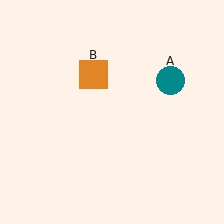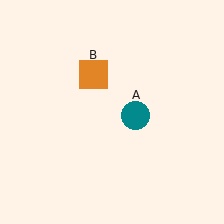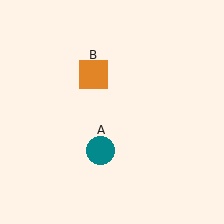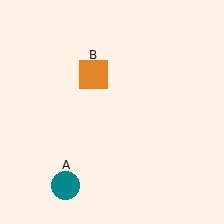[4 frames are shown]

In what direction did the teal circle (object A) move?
The teal circle (object A) moved down and to the left.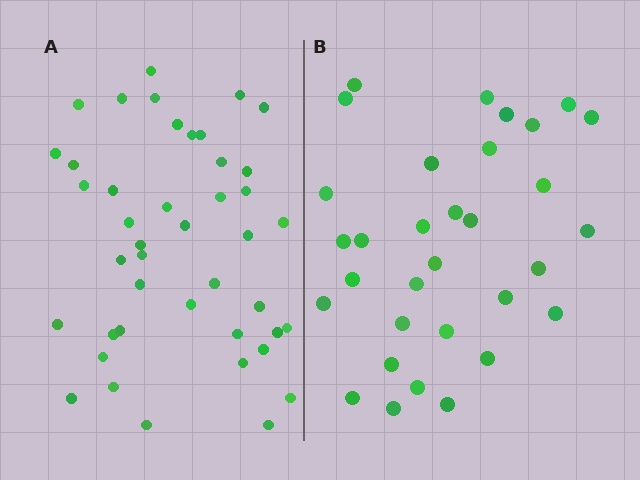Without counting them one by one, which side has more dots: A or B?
Region A (the left region) has more dots.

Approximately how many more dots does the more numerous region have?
Region A has roughly 12 or so more dots than region B.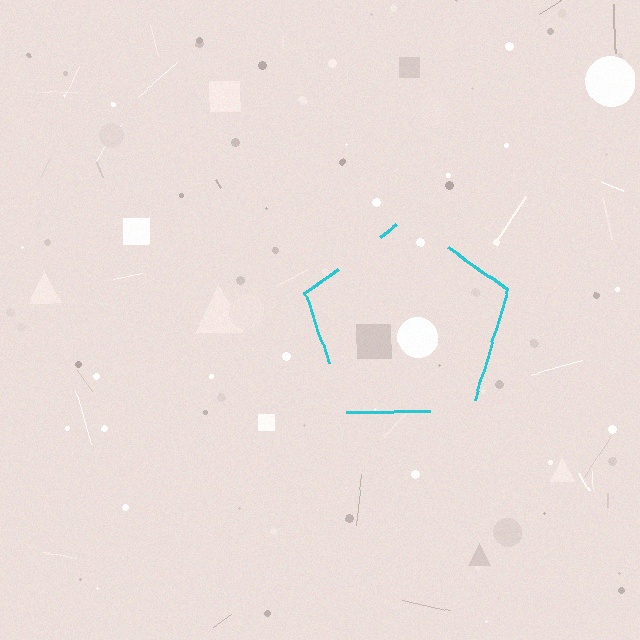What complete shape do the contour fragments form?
The contour fragments form a pentagon.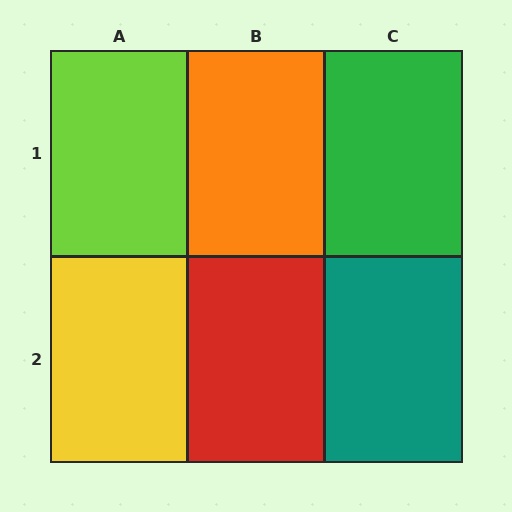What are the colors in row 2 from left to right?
Yellow, red, teal.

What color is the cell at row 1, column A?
Lime.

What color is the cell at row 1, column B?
Orange.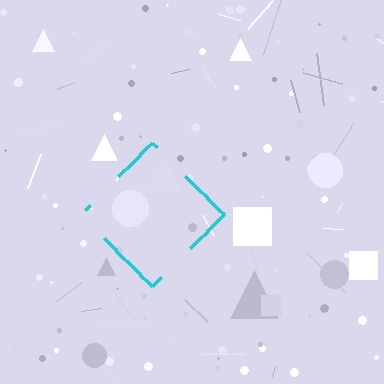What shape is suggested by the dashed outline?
The dashed outline suggests a diamond.